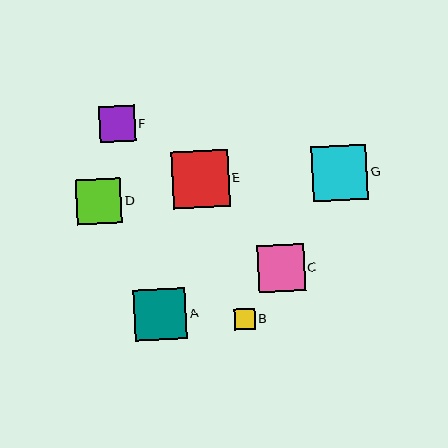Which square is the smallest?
Square B is the smallest with a size of approximately 21 pixels.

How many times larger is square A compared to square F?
Square A is approximately 1.4 times the size of square F.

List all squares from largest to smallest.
From largest to smallest: E, G, A, C, D, F, B.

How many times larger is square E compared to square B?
Square E is approximately 2.8 times the size of square B.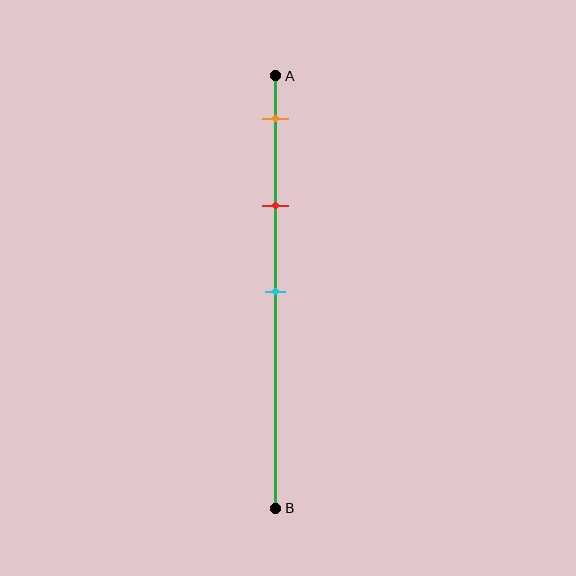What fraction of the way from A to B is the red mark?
The red mark is approximately 30% (0.3) of the way from A to B.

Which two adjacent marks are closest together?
The orange and red marks are the closest adjacent pair.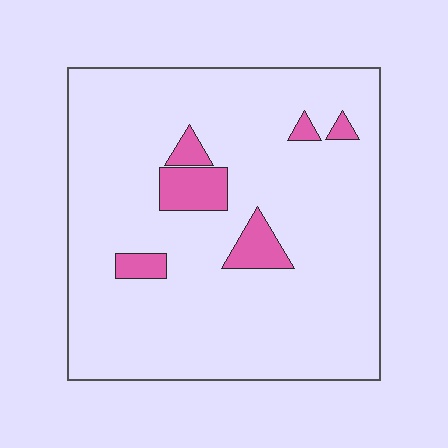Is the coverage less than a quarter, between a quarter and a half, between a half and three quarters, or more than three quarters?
Less than a quarter.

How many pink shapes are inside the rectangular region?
6.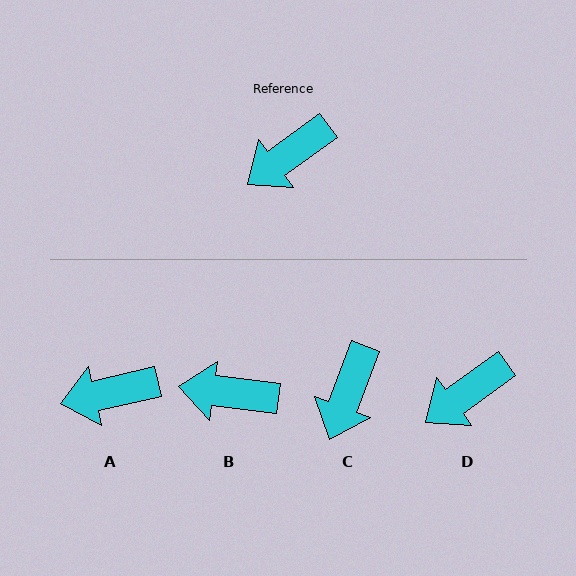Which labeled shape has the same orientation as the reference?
D.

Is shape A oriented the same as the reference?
No, it is off by about 23 degrees.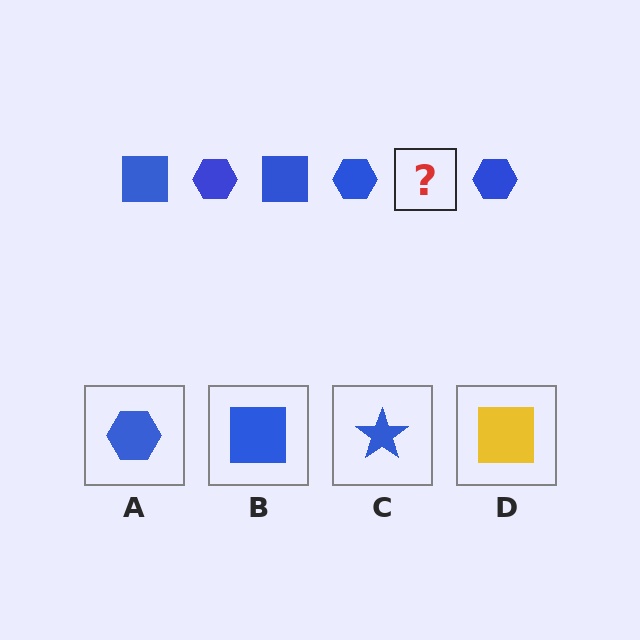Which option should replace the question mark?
Option B.